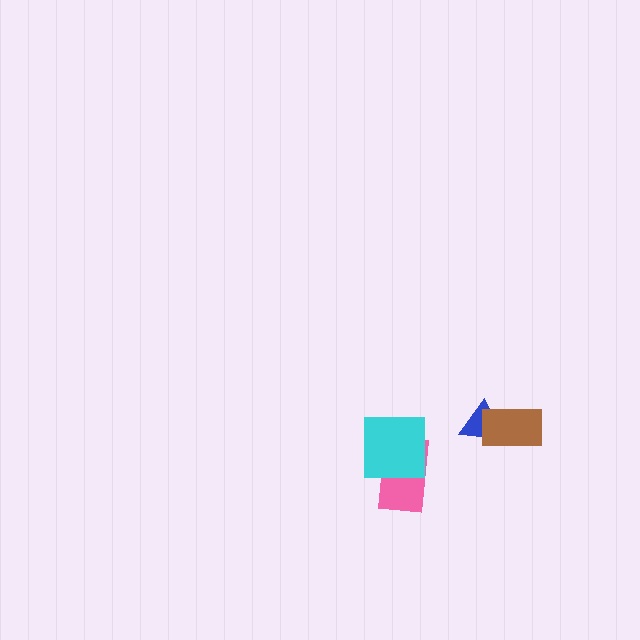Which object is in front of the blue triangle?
The brown rectangle is in front of the blue triangle.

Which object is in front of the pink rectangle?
The cyan square is in front of the pink rectangle.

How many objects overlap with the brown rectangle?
1 object overlaps with the brown rectangle.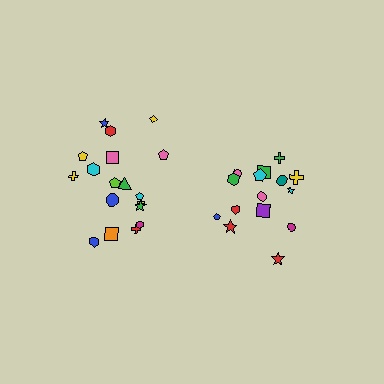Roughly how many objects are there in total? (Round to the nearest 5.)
Roughly 35 objects in total.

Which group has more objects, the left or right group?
The left group.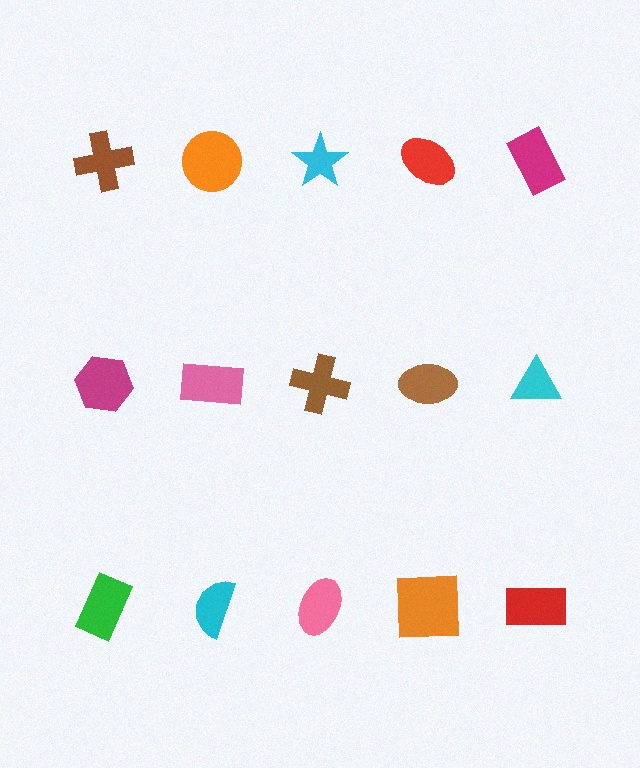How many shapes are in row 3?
5 shapes.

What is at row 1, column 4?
A red ellipse.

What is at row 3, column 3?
A pink ellipse.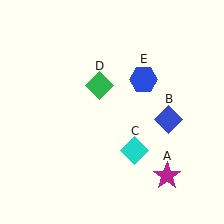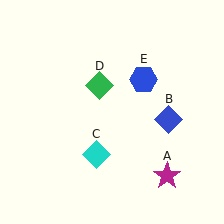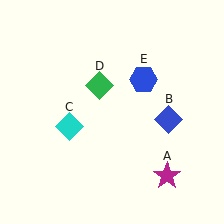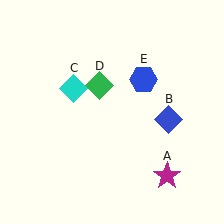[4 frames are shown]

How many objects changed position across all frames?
1 object changed position: cyan diamond (object C).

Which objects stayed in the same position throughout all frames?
Magenta star (object A) and blue diamond (object B) and green diamond (object D) and blue hexagon (object E) remained stationary.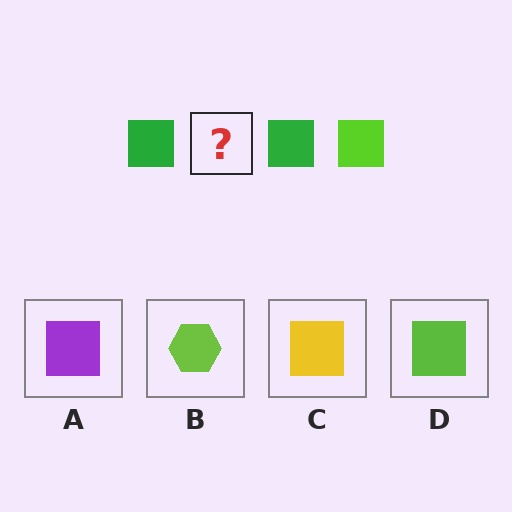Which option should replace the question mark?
Option D.